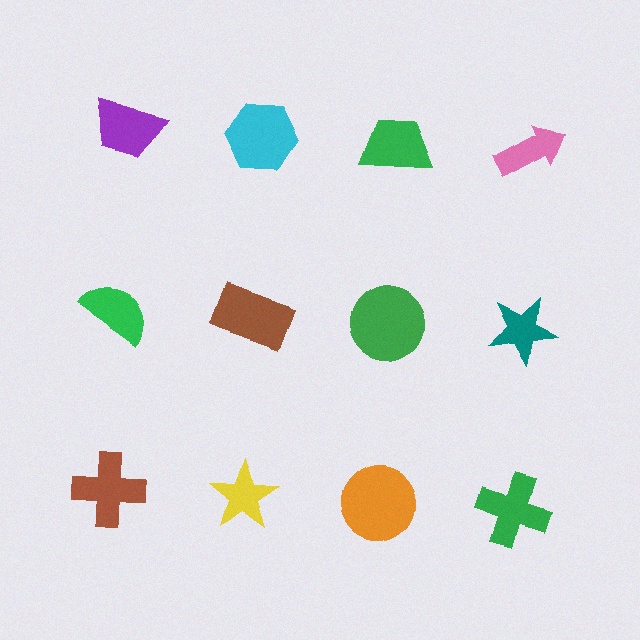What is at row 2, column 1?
A green semicircle.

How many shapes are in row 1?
4 shapes.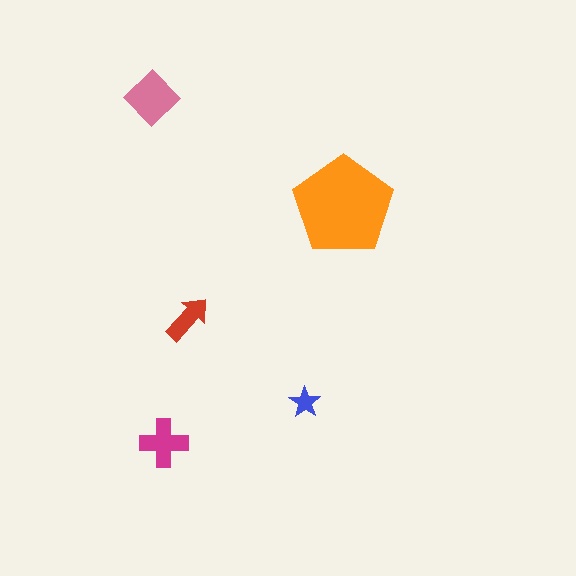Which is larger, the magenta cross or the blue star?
The magenta cross.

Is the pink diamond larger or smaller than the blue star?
Larger.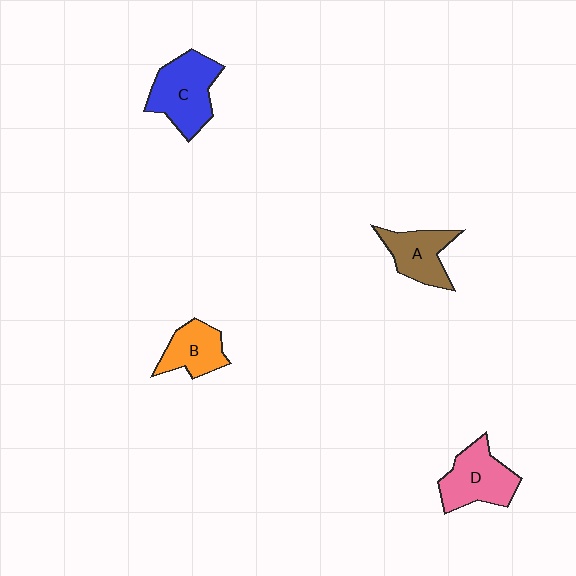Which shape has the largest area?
Shape C (blue).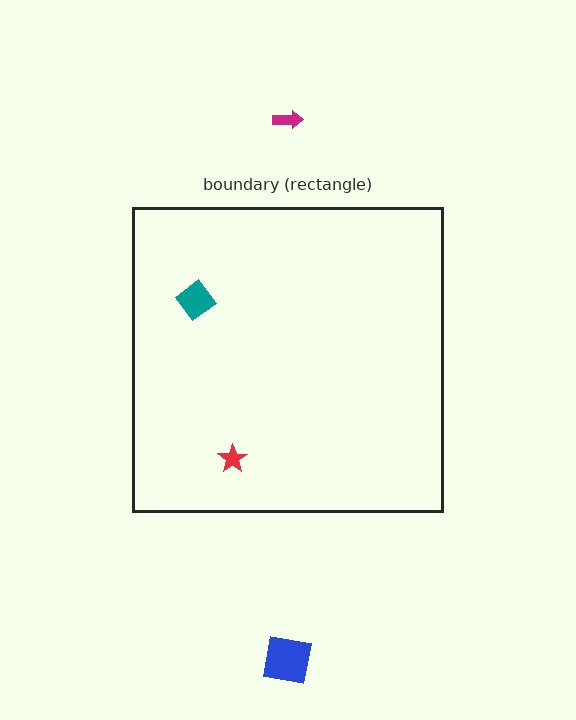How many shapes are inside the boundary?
2 inside, 2 outside.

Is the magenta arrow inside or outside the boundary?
Outside.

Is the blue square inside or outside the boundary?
Outside.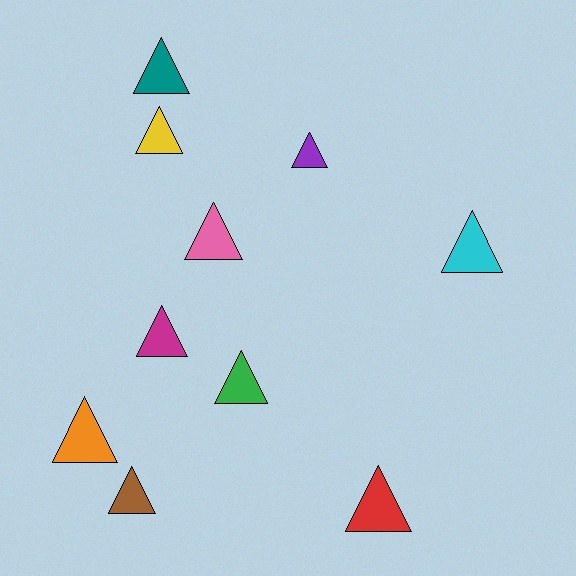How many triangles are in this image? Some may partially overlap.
There are 10 triangles.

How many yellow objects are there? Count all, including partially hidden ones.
There is 1 yellow object.